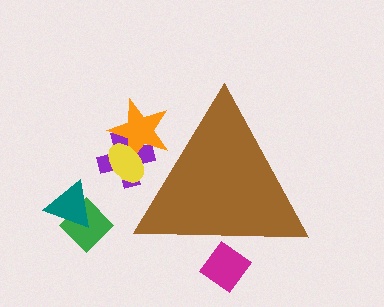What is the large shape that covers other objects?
A brown triangle.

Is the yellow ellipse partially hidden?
Yes, the yellow ellipse is partially hidden behind the brown triangle.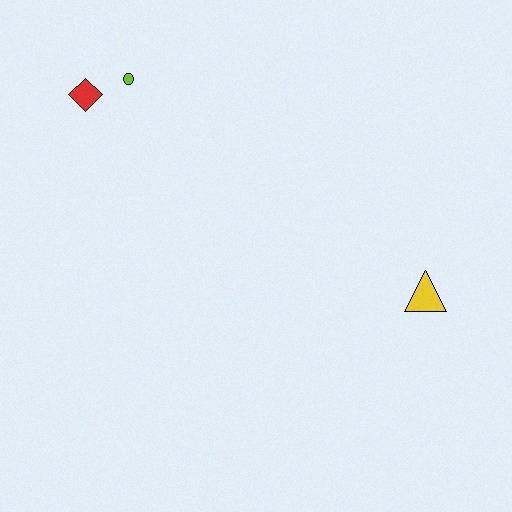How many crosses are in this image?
There are no crosses.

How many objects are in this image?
There are 3 objects.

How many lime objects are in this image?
There is 1 lime object.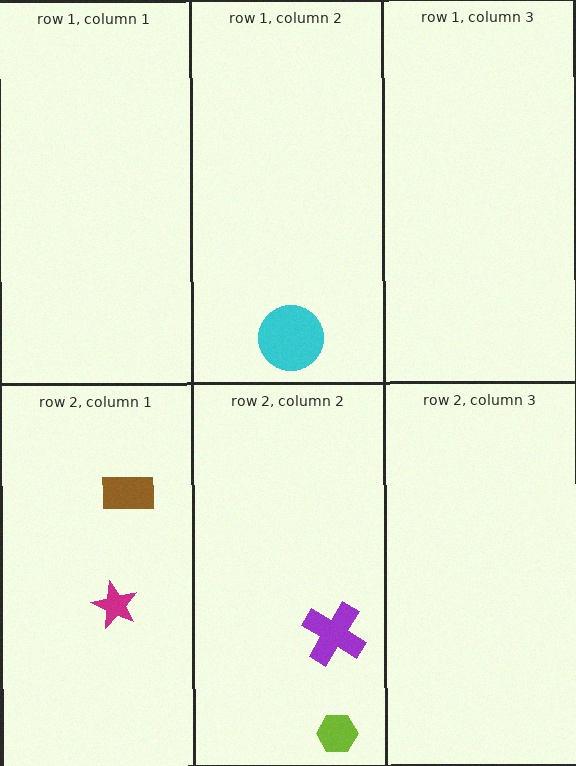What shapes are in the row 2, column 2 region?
The lime hexagon, the purple cross.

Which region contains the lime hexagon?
The row 2, column 2 region.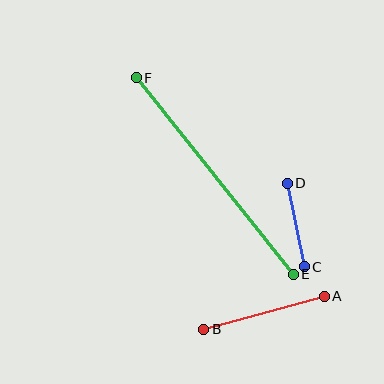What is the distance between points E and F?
The distance is approximately 251 pixels.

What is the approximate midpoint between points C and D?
The midpoint is at approximately (296, 225) pixels.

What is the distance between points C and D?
The distance is approximately 85 pixels.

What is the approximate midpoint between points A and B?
The midpoint is at approximately (264, 313) pixels.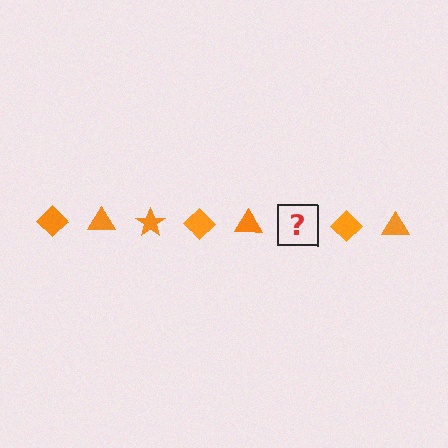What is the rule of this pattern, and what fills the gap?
The rule is that the pattern cycles through diamond, triangle, star shapes in orange. The gap should be filled with an orange star.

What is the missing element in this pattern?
The missing element is an orange star.